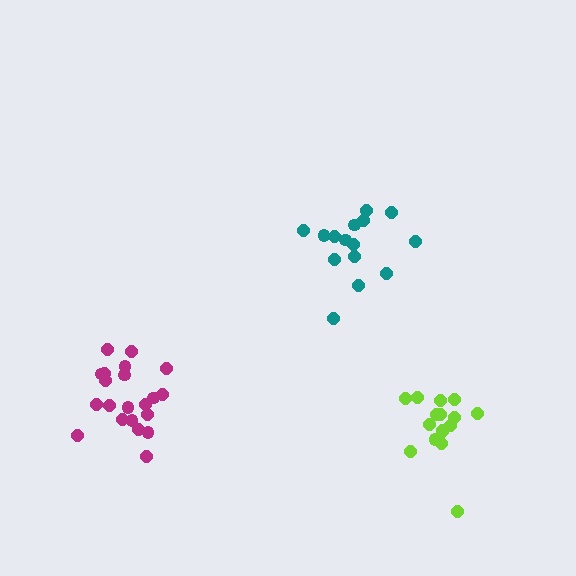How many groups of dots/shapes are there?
There are 3 groups.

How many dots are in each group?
Group 1: 15 dots, Group 2: 16 dots, Group 3: 21 dots (52 total).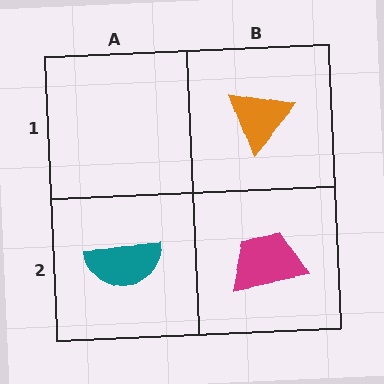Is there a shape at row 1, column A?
No, that cell is empty.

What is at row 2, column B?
A magenta trapezoid.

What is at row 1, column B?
An orange triangle.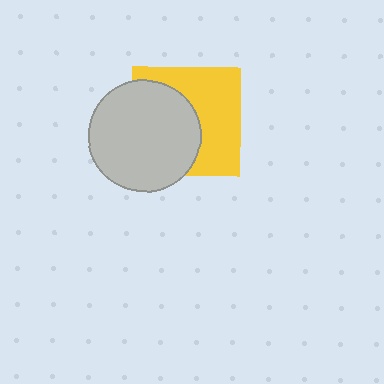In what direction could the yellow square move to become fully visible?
The yellow square could move right. That would shift it out from behind the light gray circle entirely.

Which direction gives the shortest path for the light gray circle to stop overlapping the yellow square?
Moving left gives the shortest separation.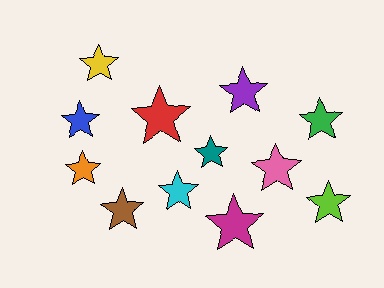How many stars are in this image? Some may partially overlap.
There are 12 stars.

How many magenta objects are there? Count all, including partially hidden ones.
There is 1 magenta object.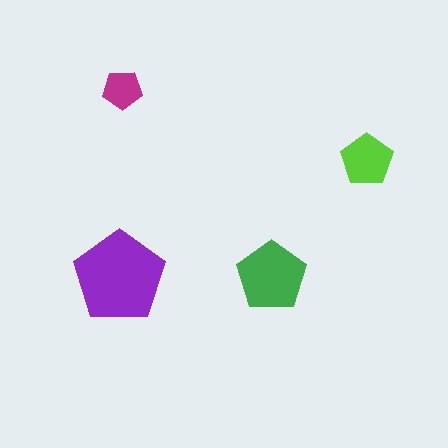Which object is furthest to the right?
The lime pentagon is rightmost.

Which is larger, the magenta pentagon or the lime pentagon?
The lime one.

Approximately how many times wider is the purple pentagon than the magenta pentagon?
About 2.5 times wider.